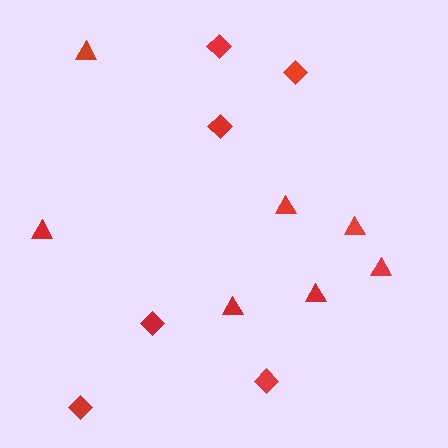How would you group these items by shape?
There are 2 groups: one group of triangles (7) and one group of diamonds (6).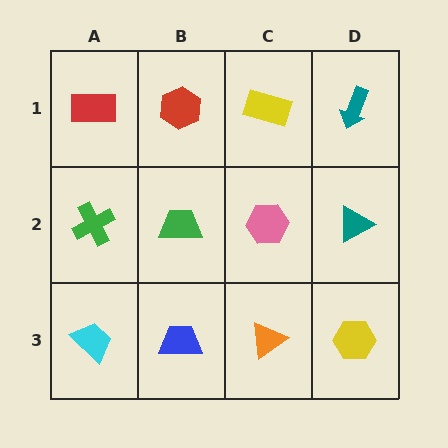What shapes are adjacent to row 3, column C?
A pink hexagon (row 2, column C), a blue trapezoid (row 3, column B), a yellow hexagon (row 3, column D).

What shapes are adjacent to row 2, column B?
A red hexagon (row 1, column B), a blue trapezoid (row 3, column B), a green cross (row 2, column A), a pink hexagon (row 2, column C).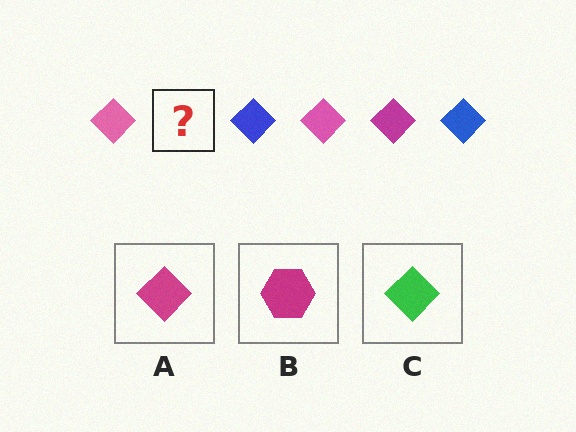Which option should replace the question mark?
Option A.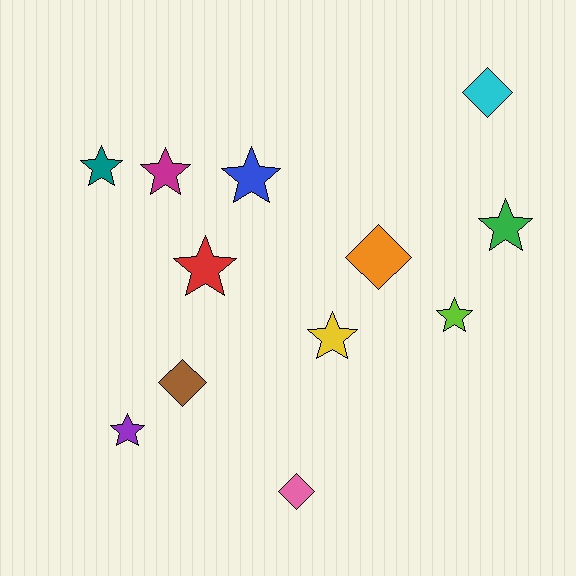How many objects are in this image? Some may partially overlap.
There are 12 objects.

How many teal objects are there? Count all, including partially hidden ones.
There is 1 teal object.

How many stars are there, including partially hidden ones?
There are 8 stars.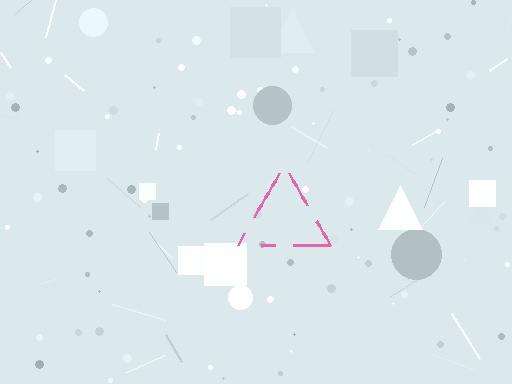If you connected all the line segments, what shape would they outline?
They would outline a triangle.